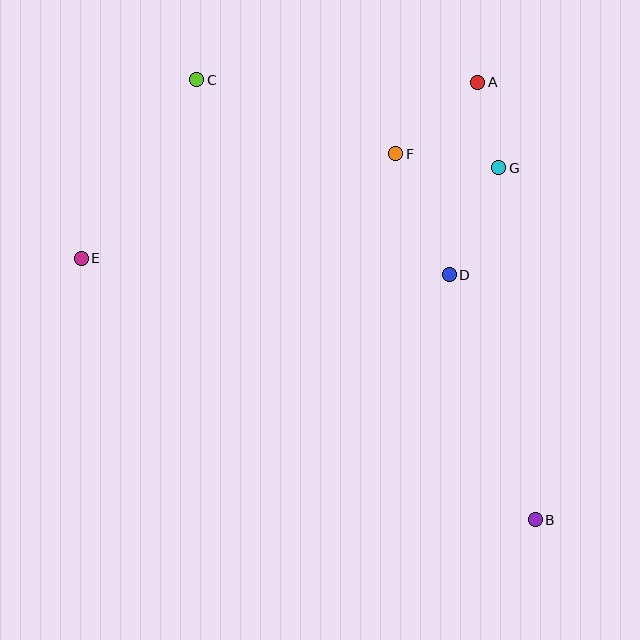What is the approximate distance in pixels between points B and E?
The distance between B and E is approximately 524 pixels.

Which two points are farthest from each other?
Points B and C are farthest from each other.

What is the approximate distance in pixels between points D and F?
The distance between D and F is approximately 132 pixels.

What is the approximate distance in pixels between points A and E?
The distance between A and E is approximately 434 pixels.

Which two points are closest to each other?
Points A and G are closest to each other.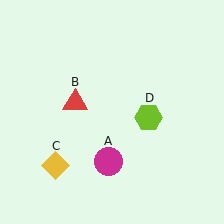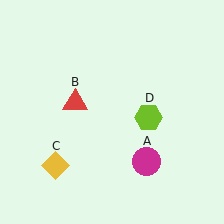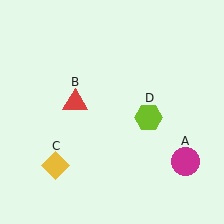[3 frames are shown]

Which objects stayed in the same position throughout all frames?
Red triangle (object B) and yellow diamond (object C) and lime hexagon (object D) remained stationary.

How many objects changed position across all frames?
1 object changed position: magenta circle (object A).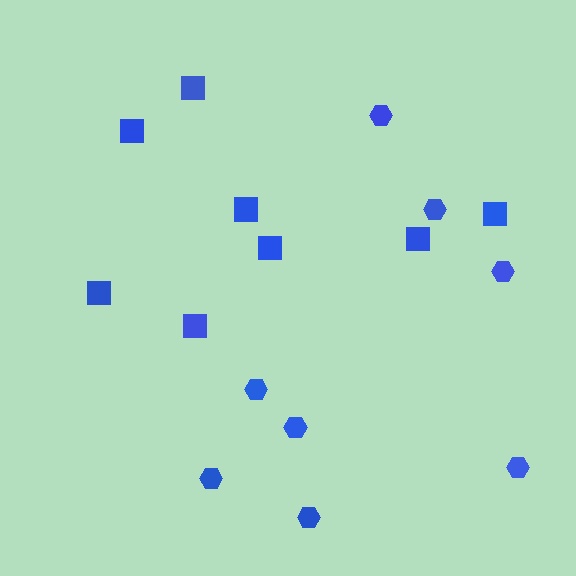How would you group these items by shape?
There are 2 groups: one group of hexagons (8) and one group of squares (8).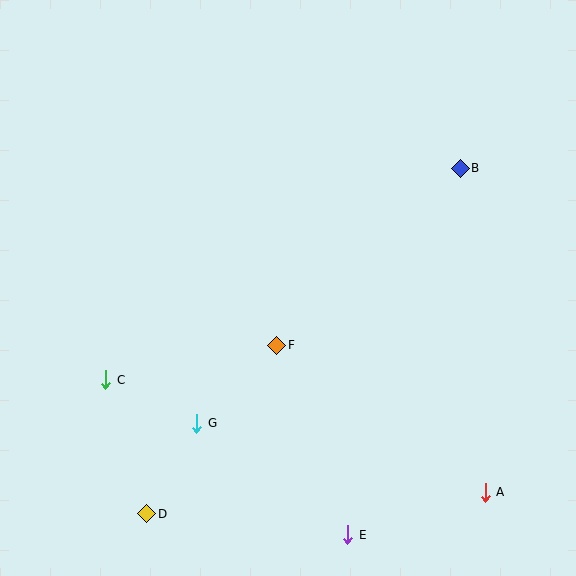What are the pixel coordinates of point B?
Point B is at (460, 168).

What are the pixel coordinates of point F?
Point F is at (277, 345).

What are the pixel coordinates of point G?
Point G is at (196, 423).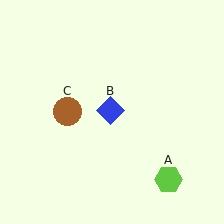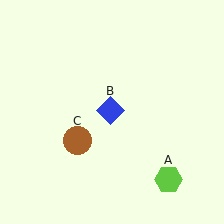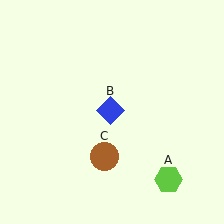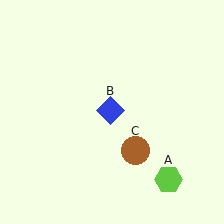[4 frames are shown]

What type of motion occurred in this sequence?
The brown circle (object C) rotated counterclockwise around the center of the scene.